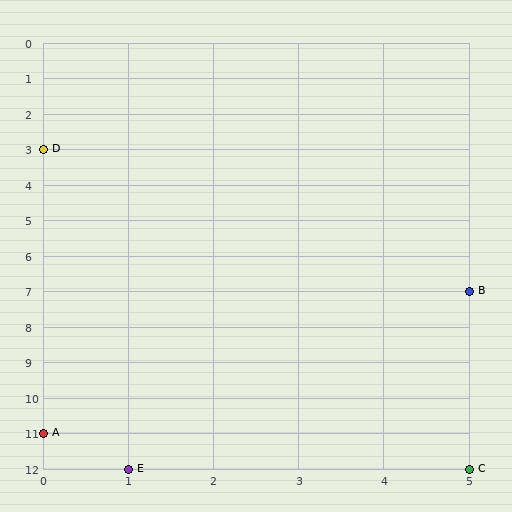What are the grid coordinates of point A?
Point A is at grid coordinates (0, 11).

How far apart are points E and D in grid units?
Points E and D are 1 column and 9 rows apart (about 9.1 grid units diagonally).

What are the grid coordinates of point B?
Point B is at grid coordinates (5, 7).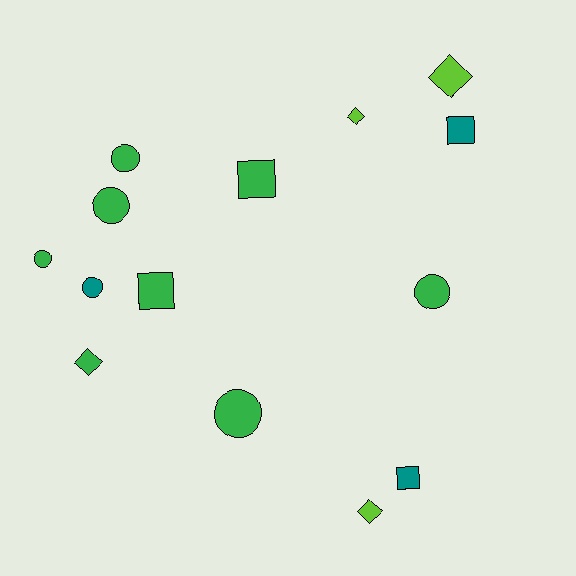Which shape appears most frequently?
Circle, with 6 objects.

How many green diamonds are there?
There is 1 green diamond.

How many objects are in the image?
There are 14 objects.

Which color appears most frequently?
Green, with 8 objects.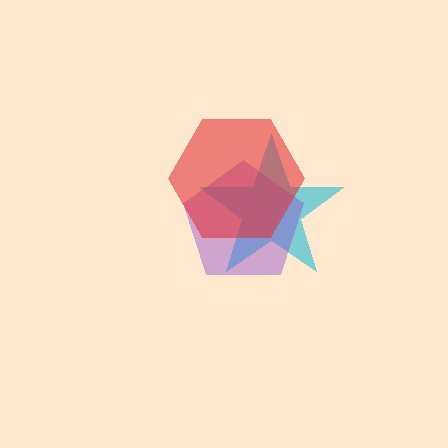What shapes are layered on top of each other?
The layered shapes are: a cyan star, a purple pentagon, a red hexagon.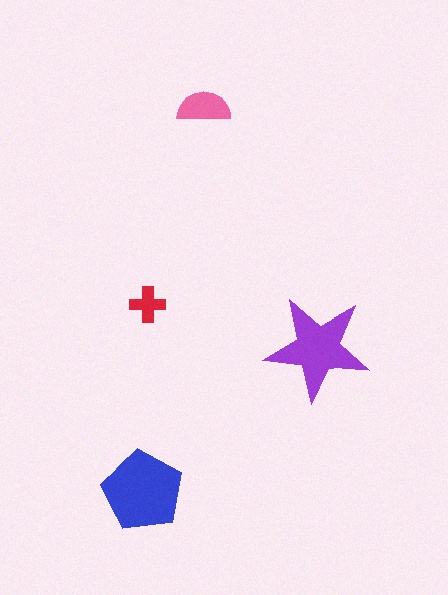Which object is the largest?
The blue pentagon.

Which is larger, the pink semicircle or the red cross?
The pink semicircle.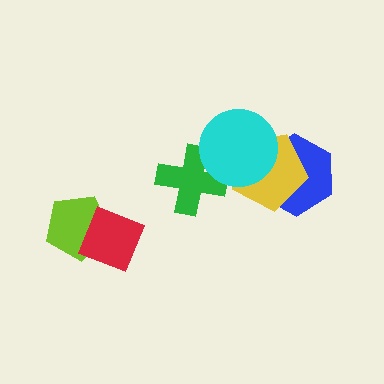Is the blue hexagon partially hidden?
Yes, it is partially covered by another shape.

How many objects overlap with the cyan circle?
3 objects overlap with the cyan circle.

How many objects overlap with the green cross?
1 object overlaps with the green cross.